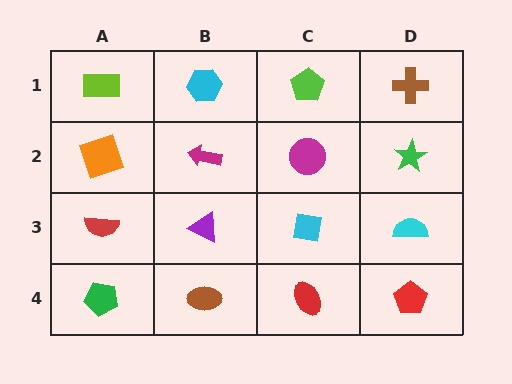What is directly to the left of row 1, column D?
A lime pentagon.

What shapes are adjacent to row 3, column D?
A green star (row 2, column D), a red pentagon (row 4, column D), a cyan square (row 3, column C).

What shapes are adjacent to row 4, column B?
A purple triangle (row 3, column B), a green pentagon (row 4, column A), a red ellipse (row 4, column C).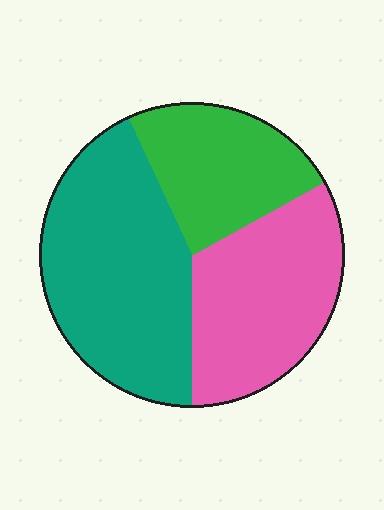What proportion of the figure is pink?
Pink covers roughly 35% of the figure.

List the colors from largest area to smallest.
From largest to smallest: teal, pink, green.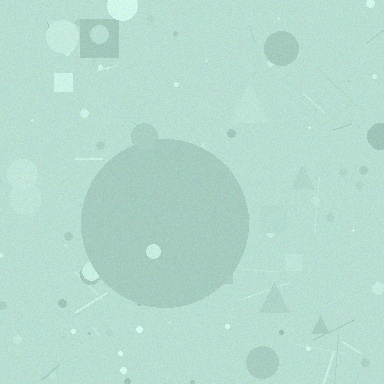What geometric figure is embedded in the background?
A circle is embedded in the background.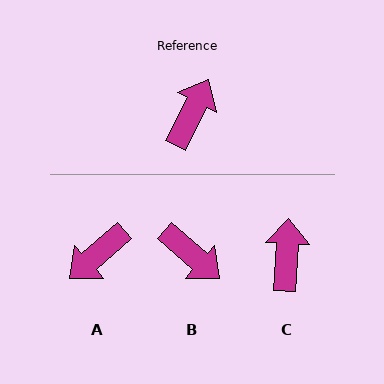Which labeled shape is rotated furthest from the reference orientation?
A, about 158 degrees away.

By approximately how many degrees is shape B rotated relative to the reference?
Approximately 105 degrees clockwise.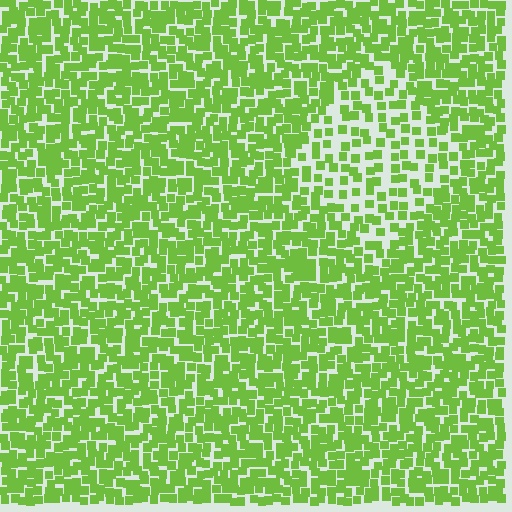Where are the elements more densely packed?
The elements are more densely packed outside the diamond boundary.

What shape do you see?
I see a diamond.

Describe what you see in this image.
The image contains small lime elements arranged at two different densities. A diamond-shaped region is visible where the elements are less densely packed than the surrounding area.